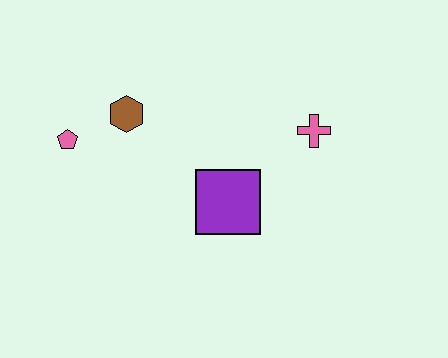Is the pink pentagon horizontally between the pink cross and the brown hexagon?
No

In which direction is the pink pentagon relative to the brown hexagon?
The pink pentagon is to the left of the brown hexagon.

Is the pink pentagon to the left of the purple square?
Yes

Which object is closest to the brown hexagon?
The pink pentagon is closest to the brown hexagon.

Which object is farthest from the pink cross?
The pink pentagon is farthest from the pink cross.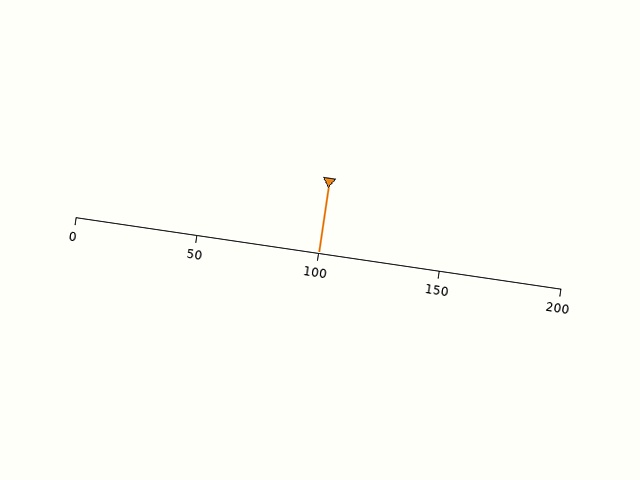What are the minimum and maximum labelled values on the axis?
The axis runs from 0 to 200.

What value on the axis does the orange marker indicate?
The marker indicates approximately 100.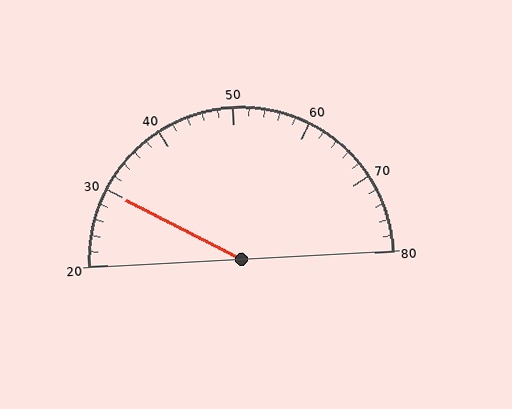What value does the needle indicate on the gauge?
The needle indicates approximately 30.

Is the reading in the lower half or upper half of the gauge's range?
The reading is in the lower half of the range (20 to 80).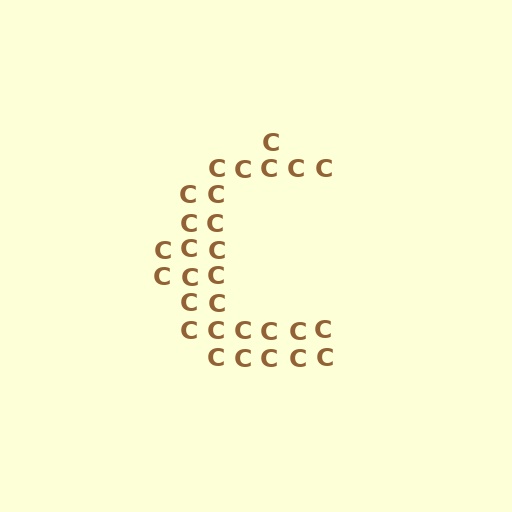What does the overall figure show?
The overall figure shows the letter C.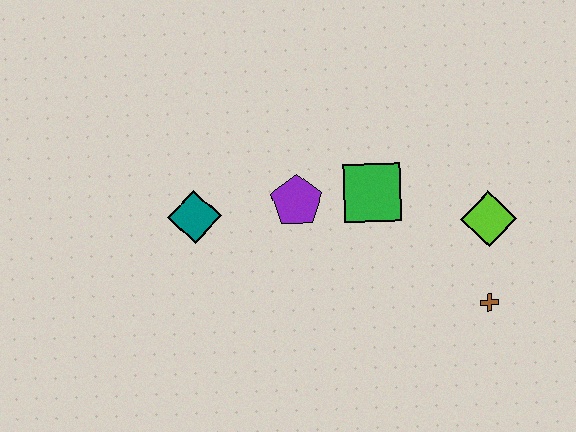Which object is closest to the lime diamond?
The brown cross is closest to the lime diamond.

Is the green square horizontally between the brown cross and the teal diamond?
Yes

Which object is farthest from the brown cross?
The teal diamond is farthest from the brown cross.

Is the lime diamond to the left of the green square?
No